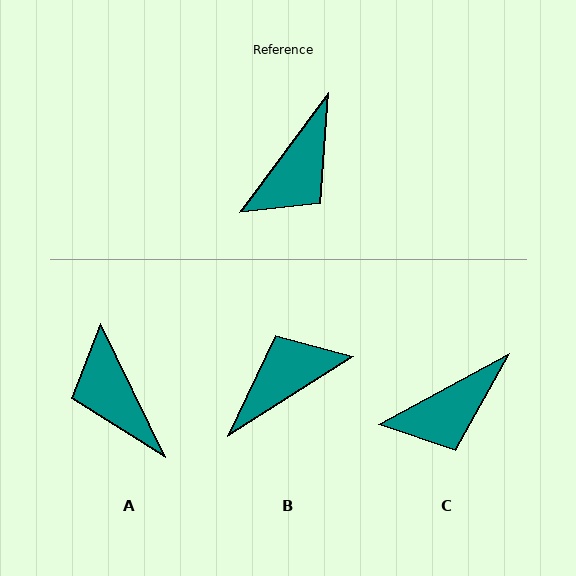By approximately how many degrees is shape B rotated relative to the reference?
Approximately 159 degrees counter-clockwise.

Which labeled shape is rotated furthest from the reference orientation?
B, about 159 degrees away.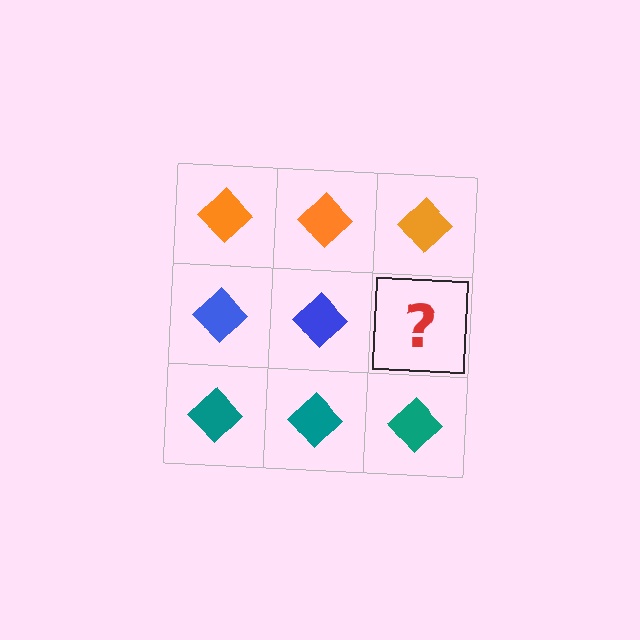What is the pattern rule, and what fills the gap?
The rule is that each row has a consistent color. The gap should be filled with a blue diamond.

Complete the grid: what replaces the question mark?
The question mark should be replaced with a blue diamond.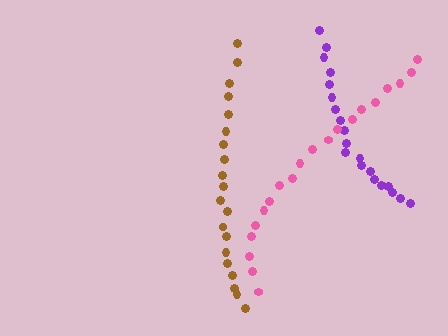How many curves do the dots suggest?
There are 3 distinct paths.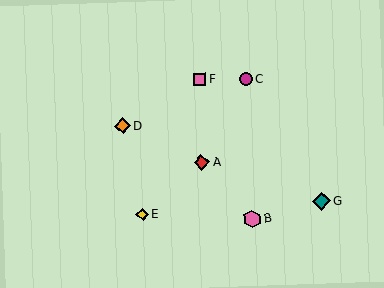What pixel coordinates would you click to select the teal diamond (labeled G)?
Click at (322, 201) to select the teal diamond G.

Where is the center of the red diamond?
The center of the red diamond is at (202, 162).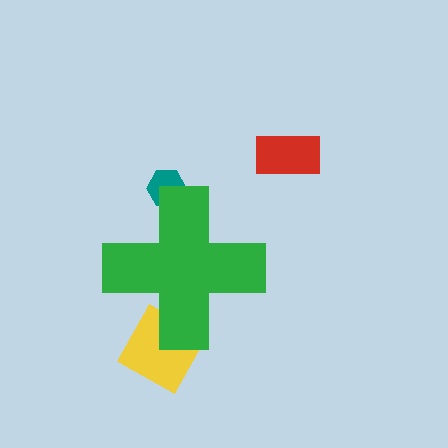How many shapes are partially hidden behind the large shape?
2 shapes are partially hidden.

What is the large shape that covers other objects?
A green cross.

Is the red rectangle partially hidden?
No, the red rectangle is fully visible.